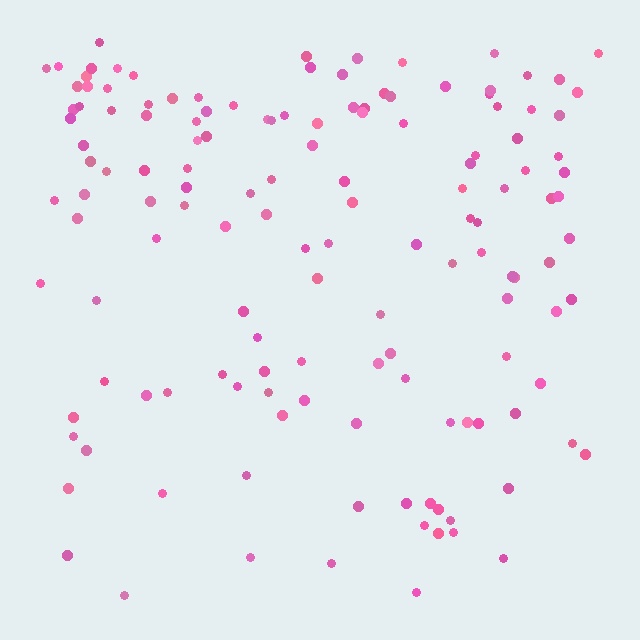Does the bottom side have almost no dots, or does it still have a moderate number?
Still a moderate number, just noticeably fewer than the top.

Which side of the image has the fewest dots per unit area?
The bottom.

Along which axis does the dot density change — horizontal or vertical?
Vertical.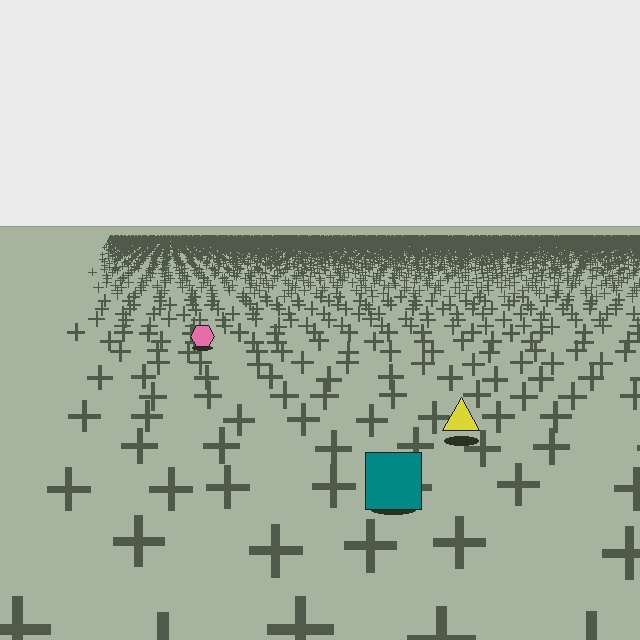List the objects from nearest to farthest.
From nearest to farthest: the teal square, the yellow triangle, the pink hexagon.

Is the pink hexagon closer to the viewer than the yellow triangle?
No. The yellow triangle is closer — you can tell from the texture gradient: the ground texture is coarser near it.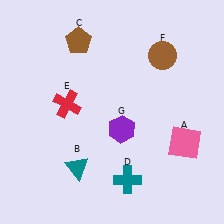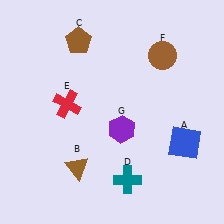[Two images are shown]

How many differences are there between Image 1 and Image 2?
There are 2 differences between the two images.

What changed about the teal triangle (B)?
In Image 1, B is teal. In Image 2, it changed to brown.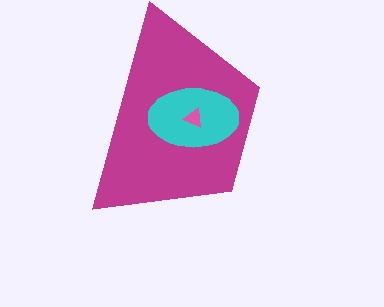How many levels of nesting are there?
3.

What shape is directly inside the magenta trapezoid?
The cyan ellipse.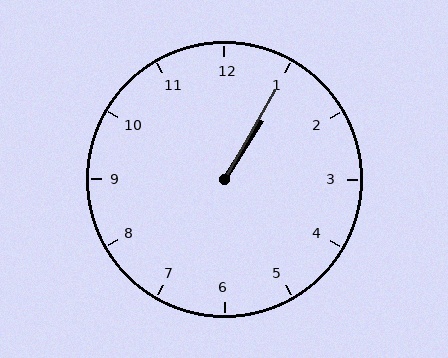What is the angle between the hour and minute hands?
Approximately 2 degrees.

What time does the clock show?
1:05.